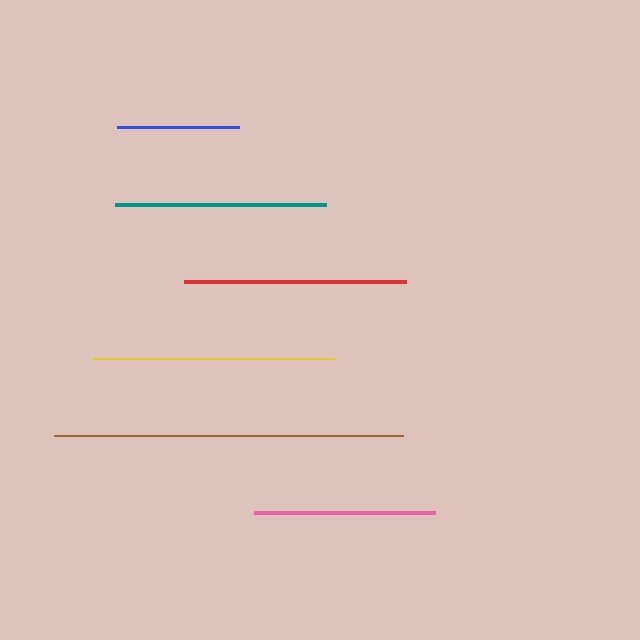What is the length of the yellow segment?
The yellow segment is approximately 241 pixels long.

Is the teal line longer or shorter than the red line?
The red line is longer than the teal line.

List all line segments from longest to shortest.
From longest to shortest: brown, yellow, red, teal, pink, blue.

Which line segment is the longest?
The brown line is the longest at approximately 349 pixels.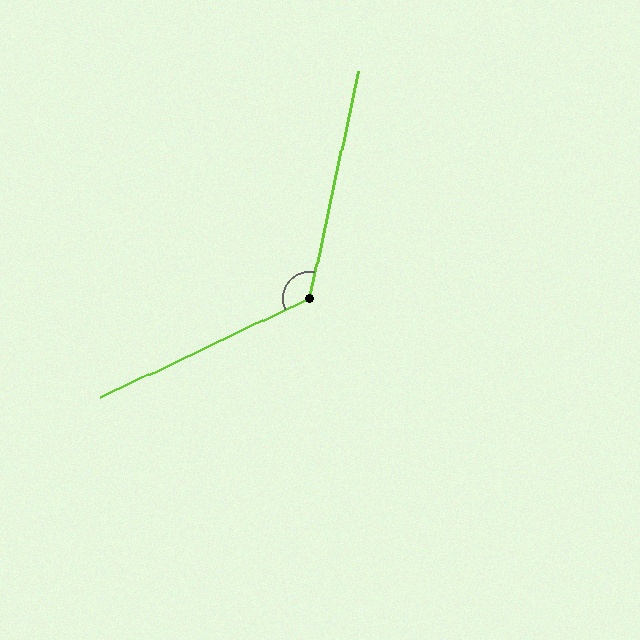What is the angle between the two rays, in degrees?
Approximately 128 degrees.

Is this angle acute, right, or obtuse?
It is obtuse.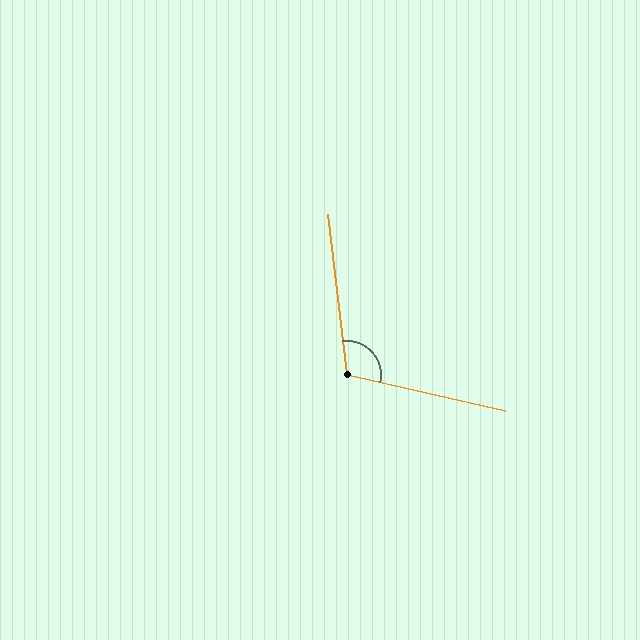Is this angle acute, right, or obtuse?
It is obtuse.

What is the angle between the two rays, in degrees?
Approximately 109 degrees.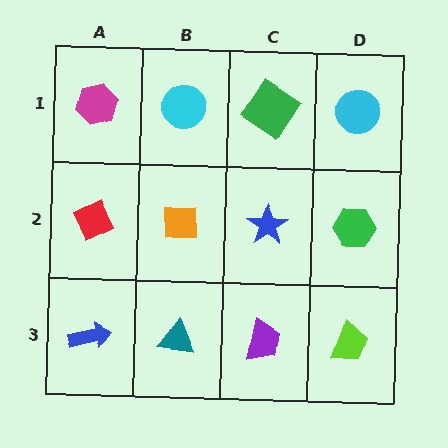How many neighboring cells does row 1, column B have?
3.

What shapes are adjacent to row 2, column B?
A cyan circle (row 1, column B), a teal triangle (row 3, column B), a red diamond (row 2, column A), a blue star (row 2, column C).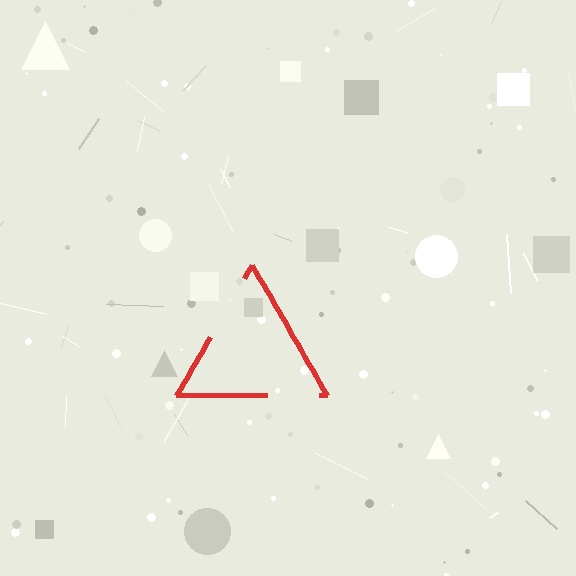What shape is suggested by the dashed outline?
The dashed outline suggests a triangle.